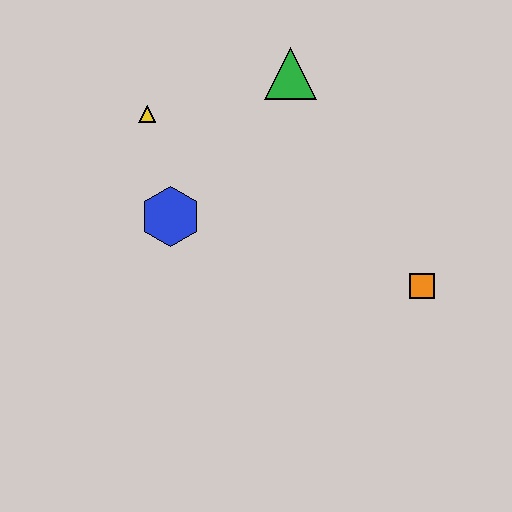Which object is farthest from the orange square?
The yellow triangle is farthest from the orange square.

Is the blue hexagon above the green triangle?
No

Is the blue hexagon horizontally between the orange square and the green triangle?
No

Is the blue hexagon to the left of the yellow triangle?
No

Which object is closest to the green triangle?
The yellow triangle is closest to the green triangle.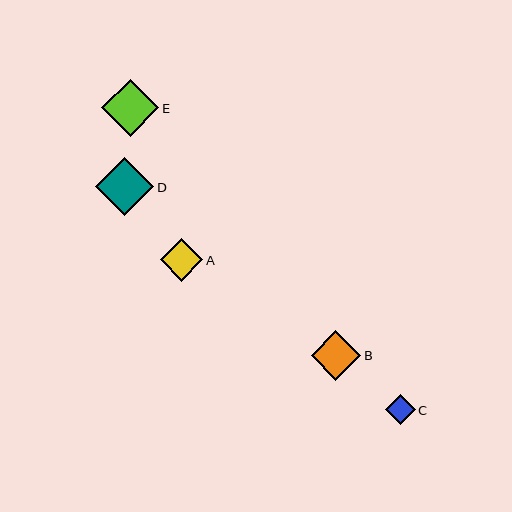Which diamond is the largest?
Diamond D is the largest with a size of approximately 59 pixels.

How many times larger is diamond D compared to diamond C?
Diamond D is approximately 2.0 times the size of diamond C.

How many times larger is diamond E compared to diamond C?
Diamond E is approximately 1.9 times the size of diamond C.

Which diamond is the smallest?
Diamond C is the smallest with a size of approximately 30 pixels.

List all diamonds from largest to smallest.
From largest to smallest: D, E, B, A, C.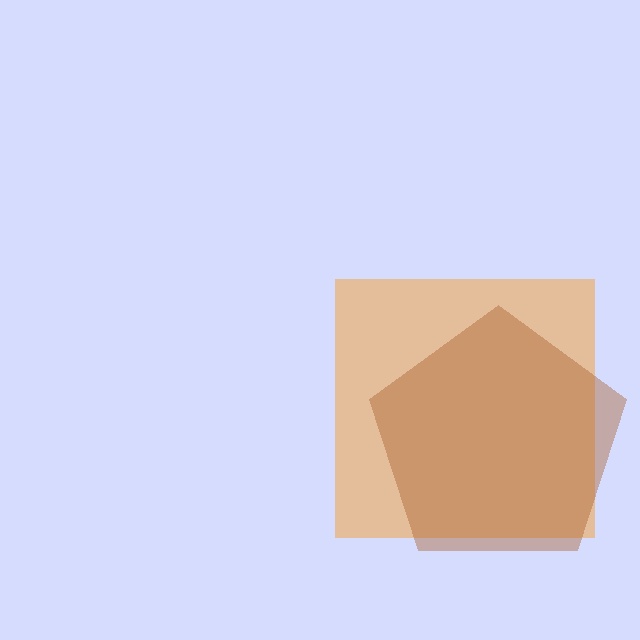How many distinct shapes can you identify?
There are 2 distinct shapes: an orange square, a brown pentagon.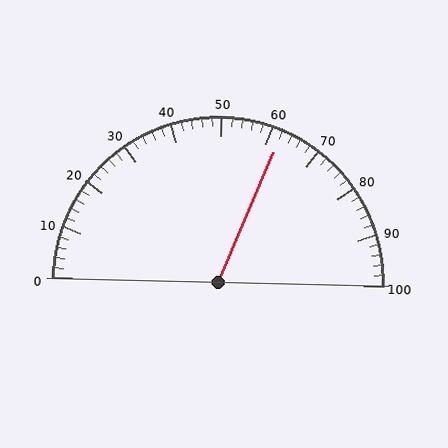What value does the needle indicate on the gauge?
The needle indicates approximately 62.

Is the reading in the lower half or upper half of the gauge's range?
The reading is in the upper half of the range (0 to 100).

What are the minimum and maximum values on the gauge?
The gauge ranges from 0 to 100.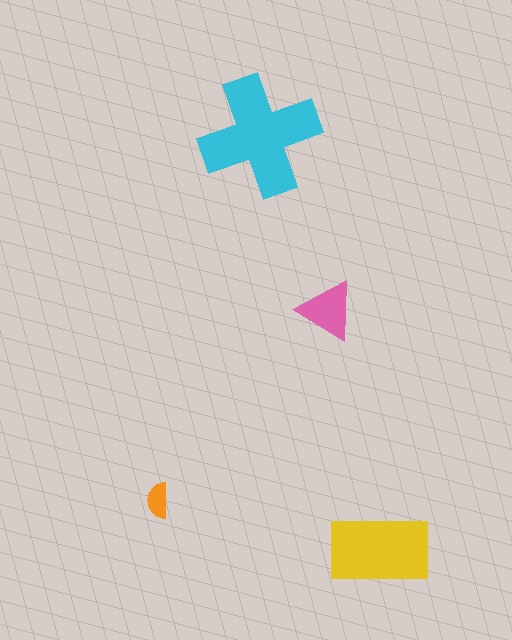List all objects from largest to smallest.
The cyan cross, the yellow rectangle, the pink triangle, the orange semicircle.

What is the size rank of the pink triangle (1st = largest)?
3rd.